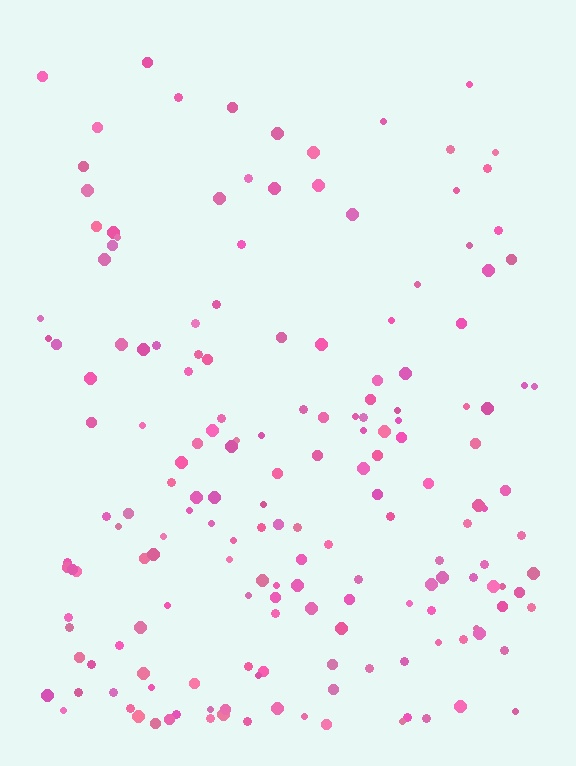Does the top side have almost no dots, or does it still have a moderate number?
Still a moderate number, just noticeably fewer than the bottom.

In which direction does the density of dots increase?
From top to bottom, with the bottom side densest.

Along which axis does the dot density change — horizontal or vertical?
Vertical.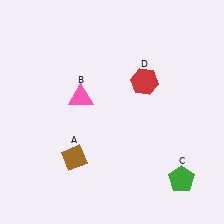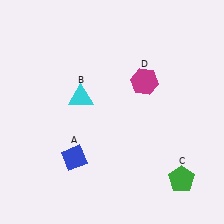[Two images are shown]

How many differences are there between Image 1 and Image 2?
There are 3 differences between the two images.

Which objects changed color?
A changed from brown to blue. B changed from pink to cyan. D changed from red to magenta.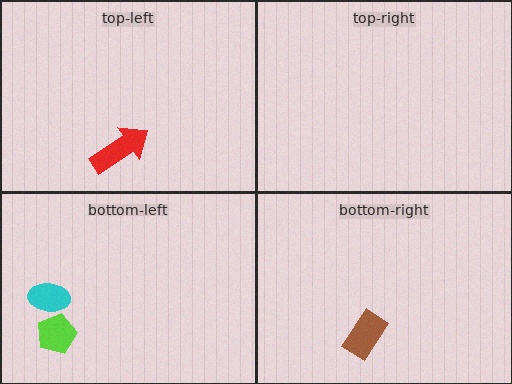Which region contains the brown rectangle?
The bottom-right region.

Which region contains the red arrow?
The top-left region.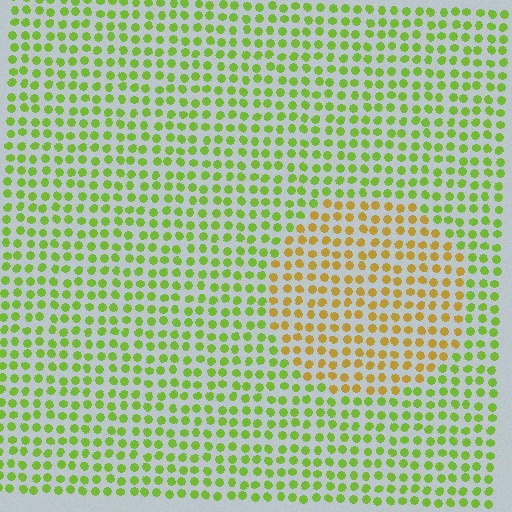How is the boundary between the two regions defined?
The boundary is defined purely by a slight shift in hue (about 46 degrees). Spacing, size, and orientation are identical on both sides.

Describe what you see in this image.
The image is filled with small lime elements in a uniform arrangement. A circle-shaped region is visible where the elements are tinted to a slightly different hue, forming a subtle color boundary.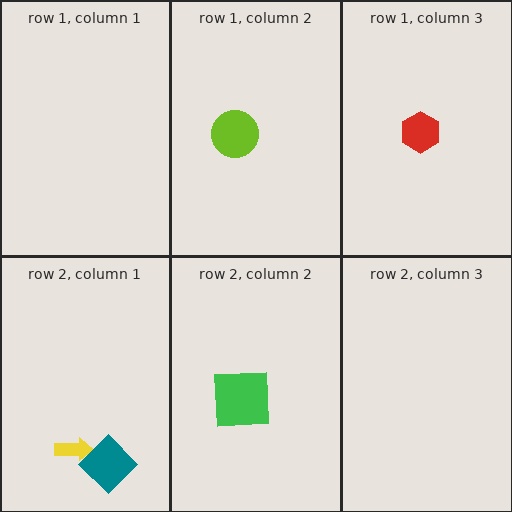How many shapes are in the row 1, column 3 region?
1.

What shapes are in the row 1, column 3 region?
The red hexagon.